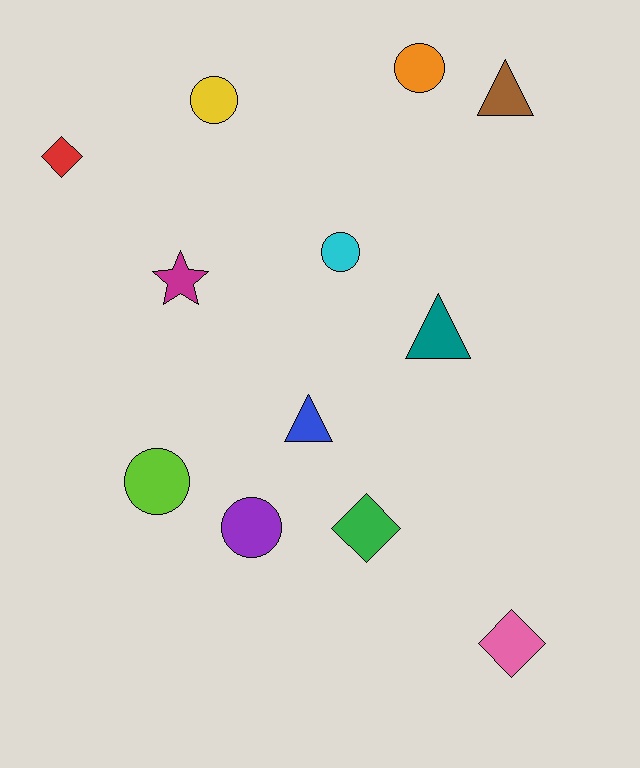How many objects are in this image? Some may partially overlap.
There are 12 objects.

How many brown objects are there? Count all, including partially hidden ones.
There is 1 brown object.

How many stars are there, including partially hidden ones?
There is 1 star.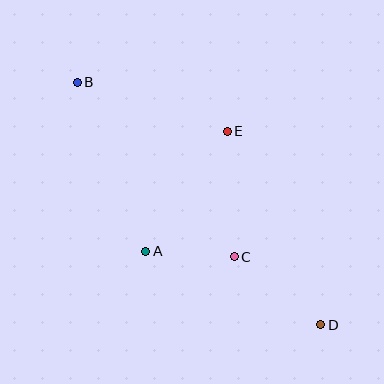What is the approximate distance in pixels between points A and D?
The distance between A and D is approximately 190 pixels.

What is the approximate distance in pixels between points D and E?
The distance between D and E is approximately 215 pixels.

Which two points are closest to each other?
Points A and C are closest to each other.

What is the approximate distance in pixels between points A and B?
The distance between A and B is approximately 183 pixels.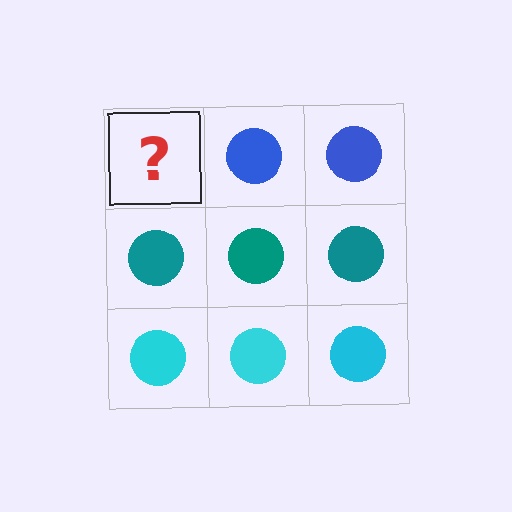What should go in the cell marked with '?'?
The missing cell should contain a blue circle.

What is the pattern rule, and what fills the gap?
The rule is that each row has a consistent color. The gap should be filled with a blue circle.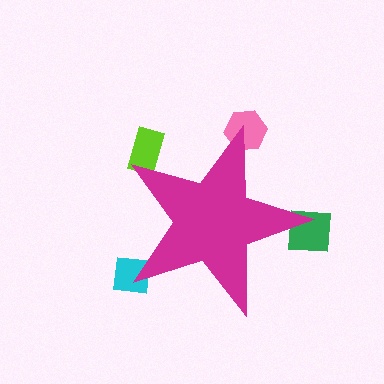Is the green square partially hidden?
Yes, the green square is partially hidden behind the magenta star.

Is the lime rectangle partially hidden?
Yes, the lime rectangle is partially hidden behind the magenta star.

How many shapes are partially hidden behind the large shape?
4 shapes are partially hidden.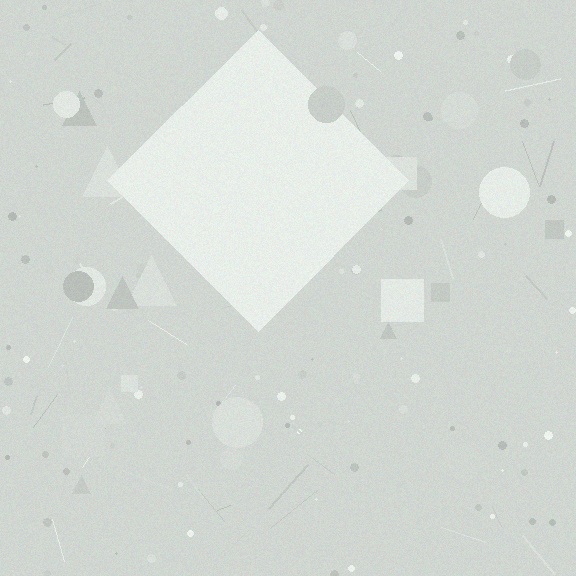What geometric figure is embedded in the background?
A diamond is embedded in the background.